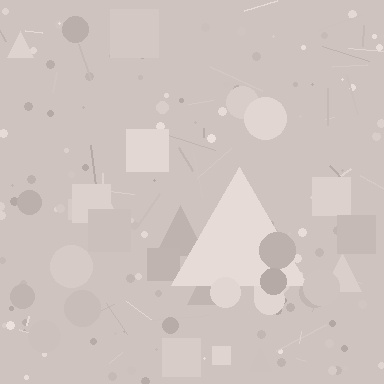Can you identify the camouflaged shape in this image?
The camouflaged shape is a triangle.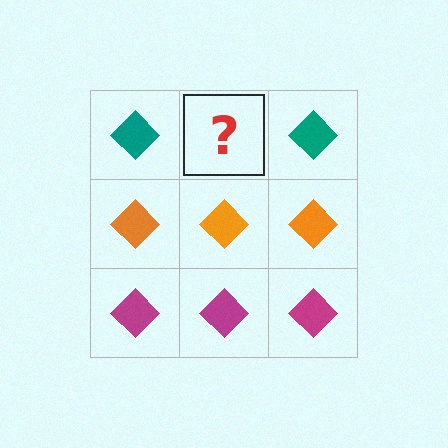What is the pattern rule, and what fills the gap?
The rule is that each row has a consistent color. The gap should be filled with a teal diamond.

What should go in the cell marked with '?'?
The missing cell should contain a teal diamond.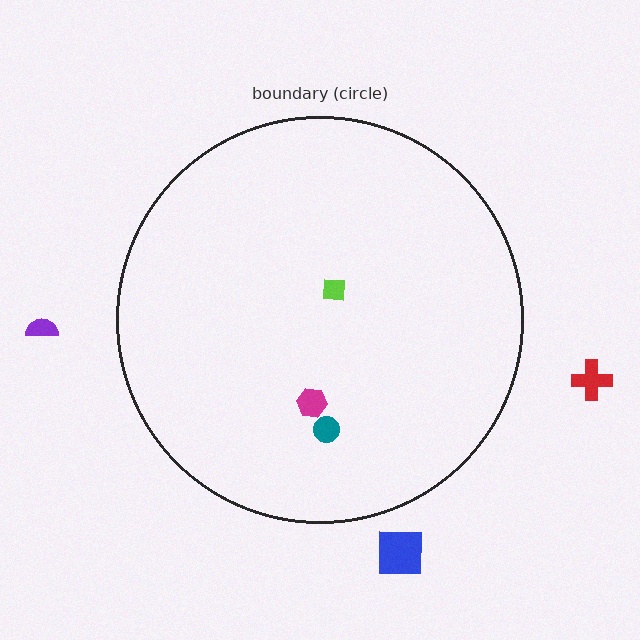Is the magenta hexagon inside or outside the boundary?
Inside.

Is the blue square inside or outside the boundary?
Outside.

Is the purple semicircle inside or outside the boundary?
Outside.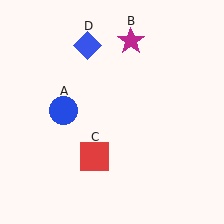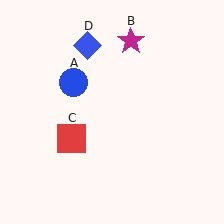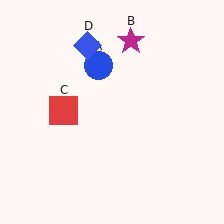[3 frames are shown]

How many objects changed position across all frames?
2 objects changed position: blue circle (object A), red square (object C).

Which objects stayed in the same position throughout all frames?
Magenta star (object B) and blue diamond (object D) remained stationary.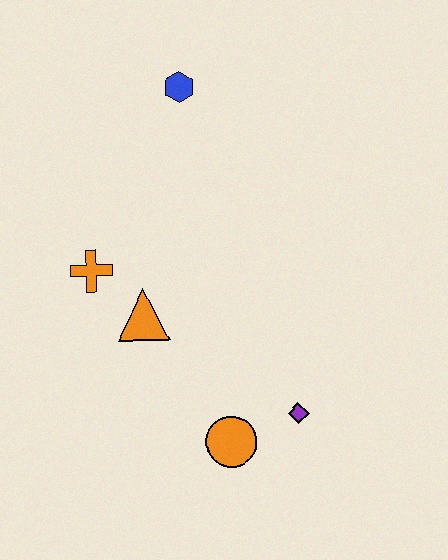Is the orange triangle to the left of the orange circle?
Yes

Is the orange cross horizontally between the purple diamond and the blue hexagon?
No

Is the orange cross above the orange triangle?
Yes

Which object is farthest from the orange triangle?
The blue hexagon is farthest from the orange triangle.